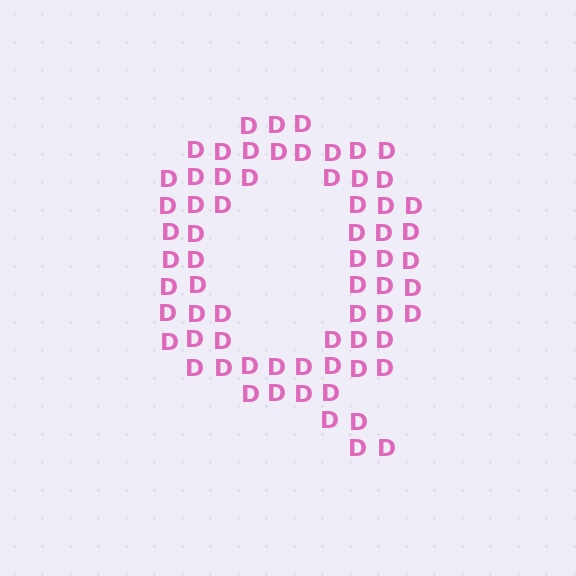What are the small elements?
The small elements are letter D's.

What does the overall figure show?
The overall figure shows the letter Q.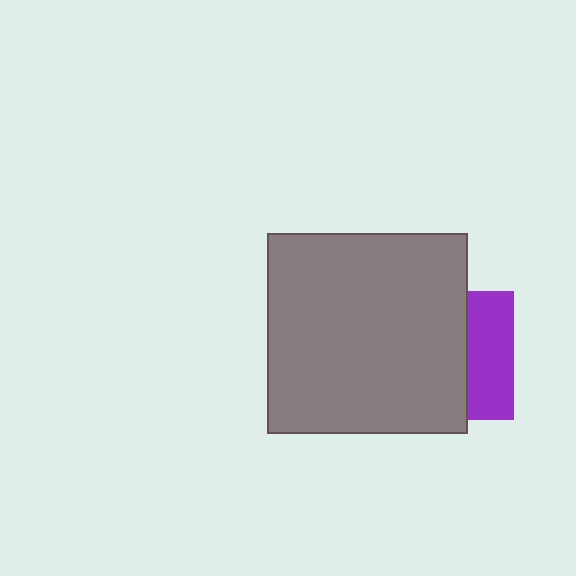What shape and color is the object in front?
The object in front is a gray square.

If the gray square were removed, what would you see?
You would see the complete purple square.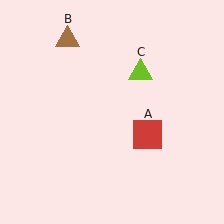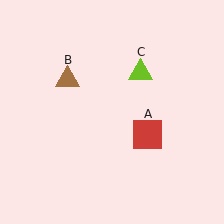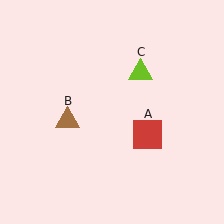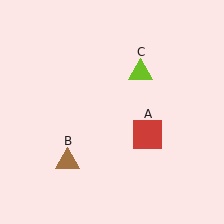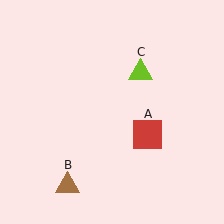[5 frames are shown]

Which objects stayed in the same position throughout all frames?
Red square (object A) and lime triangle (object C) remained stationary.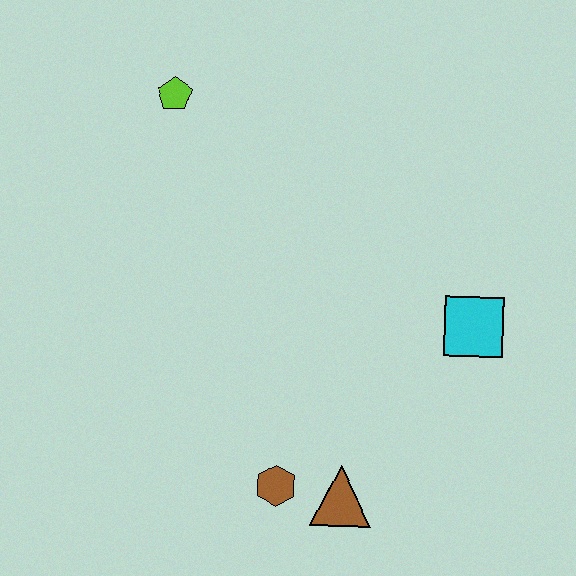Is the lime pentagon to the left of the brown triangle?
Yes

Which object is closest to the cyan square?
The brown triangle is closest to the cyan square.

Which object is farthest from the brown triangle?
The lime pentagon is farthest from the brown triangle.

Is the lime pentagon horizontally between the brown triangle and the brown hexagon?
No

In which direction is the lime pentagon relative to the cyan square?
The lime pentagon is to the left of the cyan square.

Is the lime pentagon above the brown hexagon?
Yes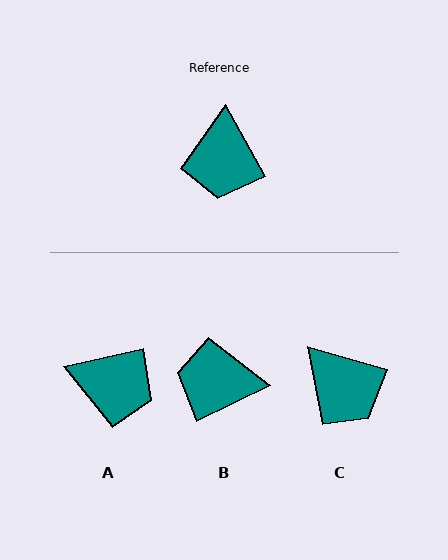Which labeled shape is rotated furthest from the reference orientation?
B, about 93 degrees away.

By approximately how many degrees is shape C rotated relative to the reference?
Approximately 46 degrees counter-clockwise.